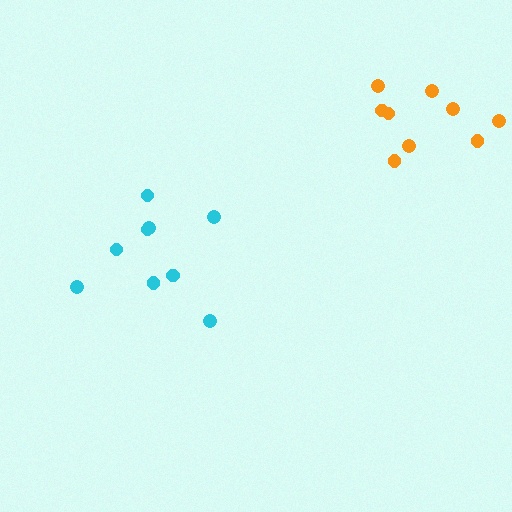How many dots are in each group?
Group 1: 9 dots, Group 2: 9 dots (18 total).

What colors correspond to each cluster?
The clusters are colored: orange, cyan.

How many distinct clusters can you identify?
There are 2 distinct clusters.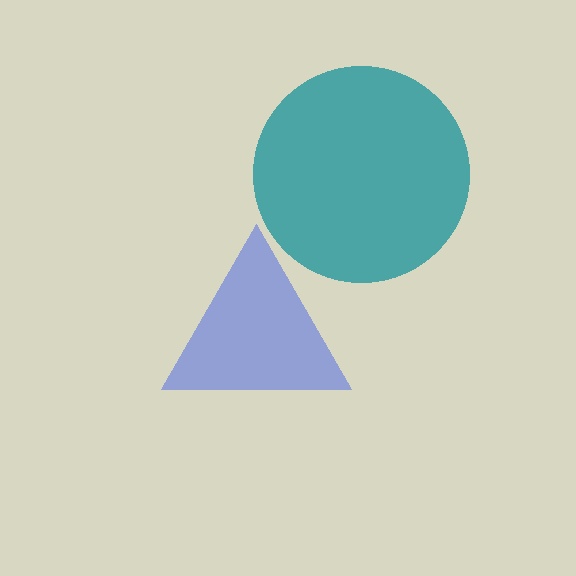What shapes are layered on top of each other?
The layered shapes are: a teal circle, a blue triangle.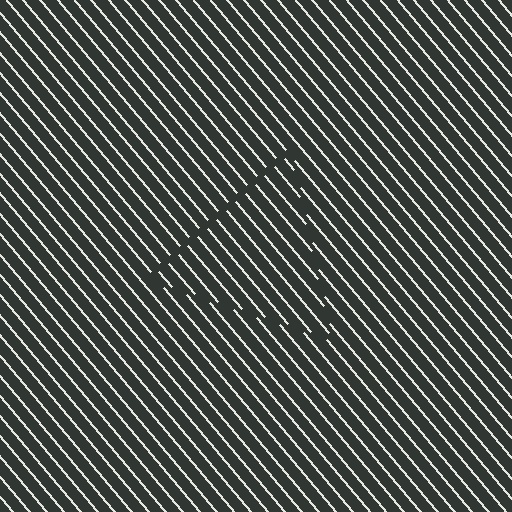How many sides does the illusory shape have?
3 sides — the line-ends trace a triangle.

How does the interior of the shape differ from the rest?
The interior of the shape contains the same grating, shifted by half a period — the contour is defined by the phase discontinuity where line-ends from the inner and outer gratings abut.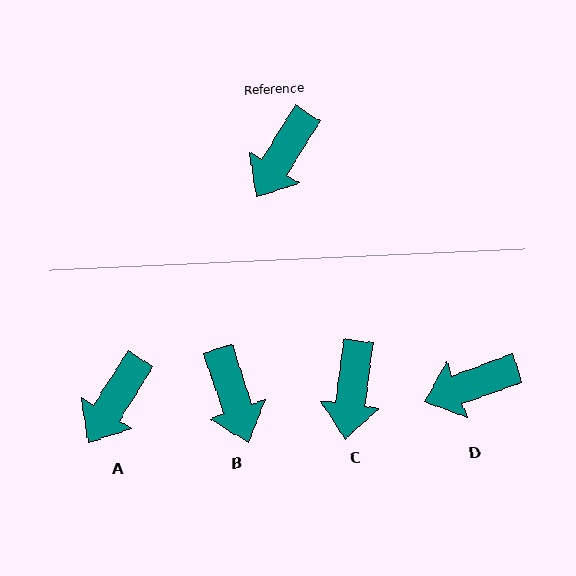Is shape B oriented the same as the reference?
No, it is off by about 50 degrees.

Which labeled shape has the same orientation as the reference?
A.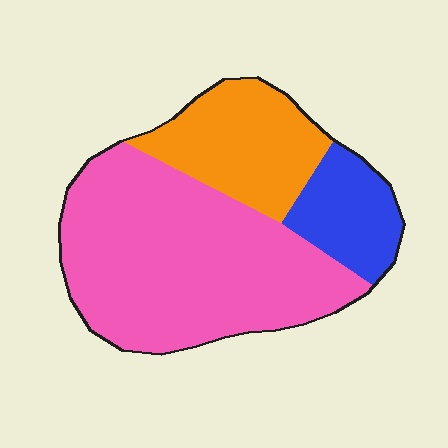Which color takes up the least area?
Blue, at roughly 15%.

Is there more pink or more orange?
Pink.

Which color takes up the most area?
Pink, at roughly 60%.